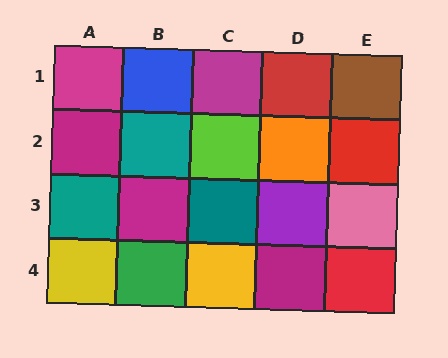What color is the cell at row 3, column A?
Teal.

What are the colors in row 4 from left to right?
Yellow, green, yellow, magenta, red.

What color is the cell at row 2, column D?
Orange.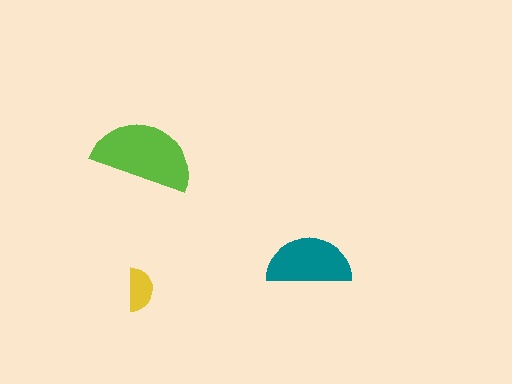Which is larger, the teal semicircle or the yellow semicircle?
The teal one.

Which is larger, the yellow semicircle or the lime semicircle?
The lime one.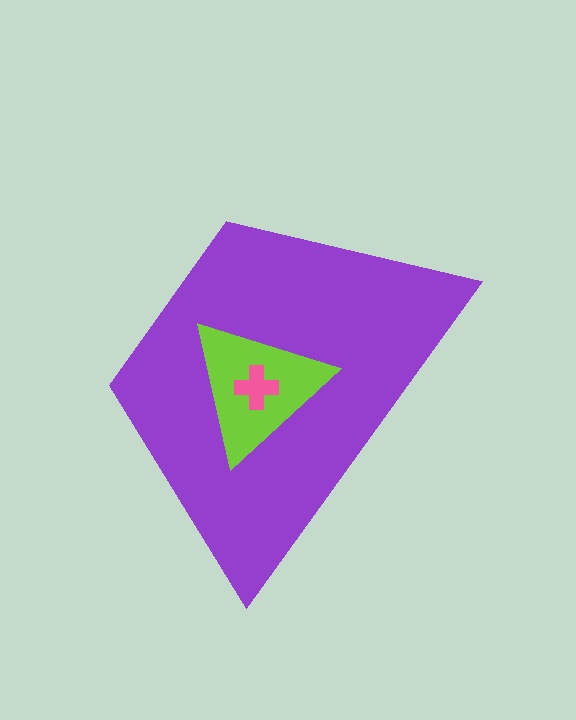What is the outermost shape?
The purple trapezoid.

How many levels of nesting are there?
3.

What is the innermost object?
The pink cross.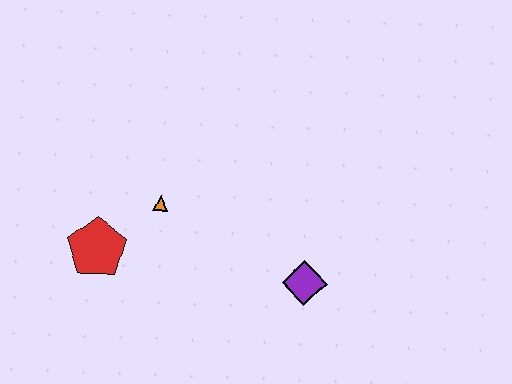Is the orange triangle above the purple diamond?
Yes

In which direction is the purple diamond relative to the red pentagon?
The purple diamond is to the right of the red pentagon.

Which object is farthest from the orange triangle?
The purple diamond is farthest from the orange triangle.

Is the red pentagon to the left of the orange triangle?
Yes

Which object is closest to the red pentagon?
The orange triangle is closest to the red pentagon.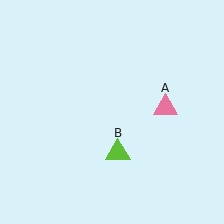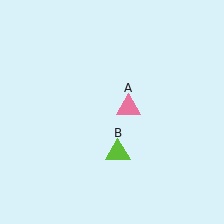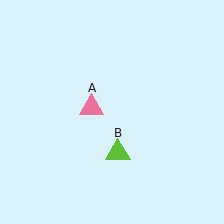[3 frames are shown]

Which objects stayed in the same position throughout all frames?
Lime triangle (object B) remained stationary.